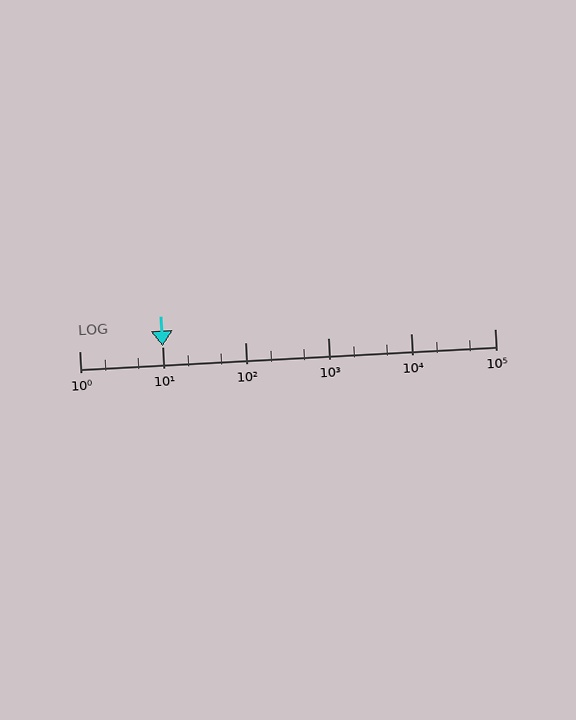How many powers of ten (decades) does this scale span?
The scale spans 5 decades, from 1 to 100000.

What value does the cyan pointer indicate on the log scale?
The pointer indicates approximately 10.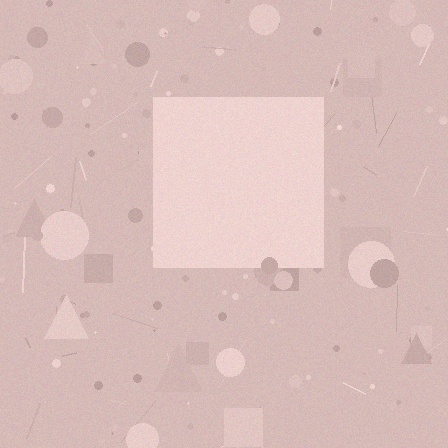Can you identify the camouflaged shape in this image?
The camouflaged shape is a square.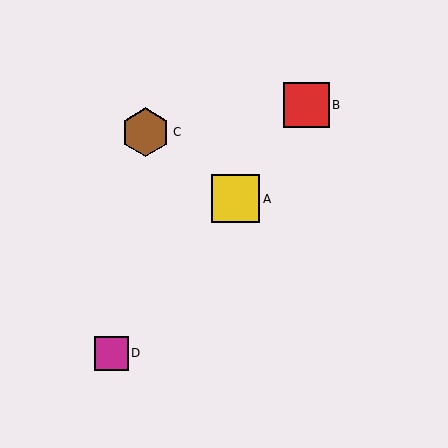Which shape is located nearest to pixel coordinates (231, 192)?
The yellow square (labeled A) at (236, 199) is nearest to that location.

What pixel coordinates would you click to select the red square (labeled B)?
Click at (307, 105) to select the red square B.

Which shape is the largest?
The brown hexagon (labeled C) is the largest.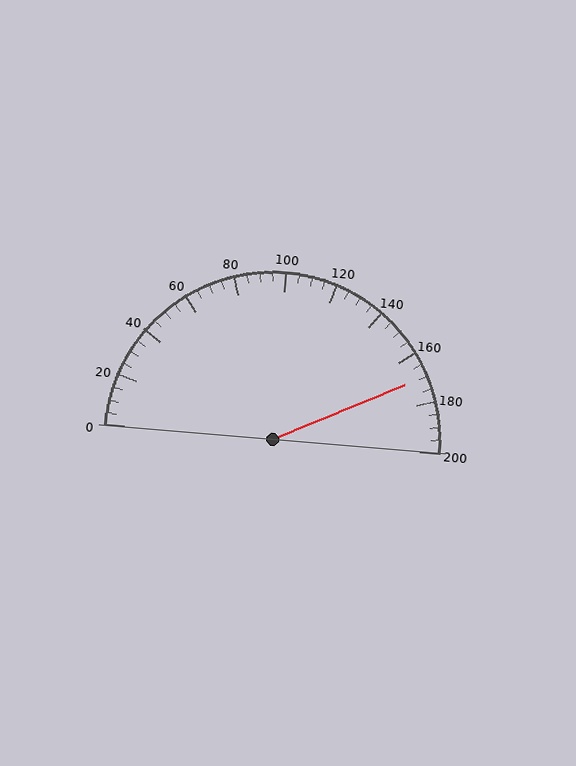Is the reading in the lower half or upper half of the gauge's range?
The reading is in the upper half of the range (0 to 200).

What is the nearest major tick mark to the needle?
The nearest major tick mark is 160.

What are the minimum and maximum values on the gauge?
The gauge ranges from 0 to 200.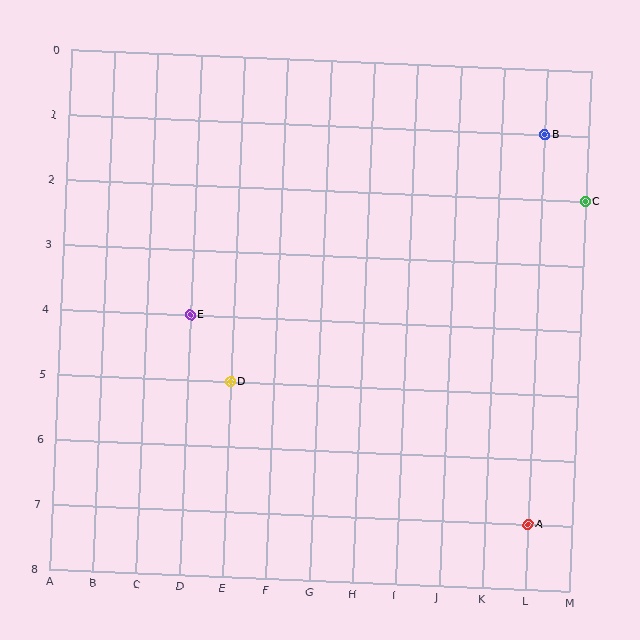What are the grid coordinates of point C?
Point C is at grid coordinates (M, 2).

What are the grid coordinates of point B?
Point B is at grid coordinates (L, 1).